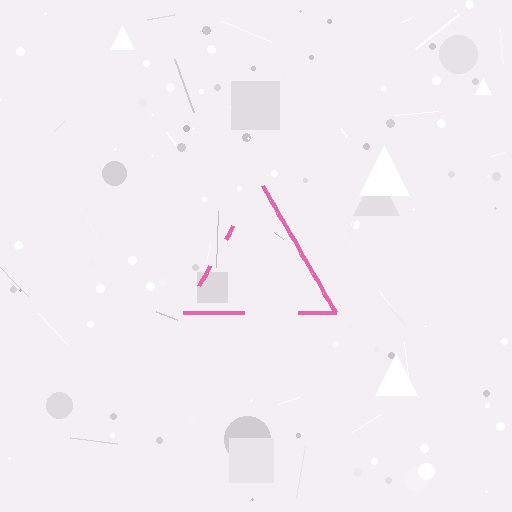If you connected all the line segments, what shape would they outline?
They would outline a triangle.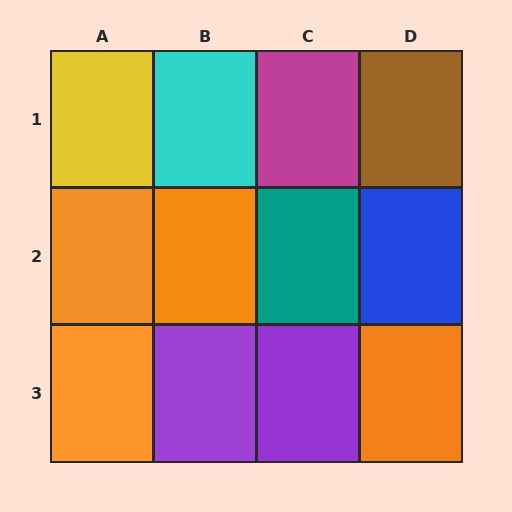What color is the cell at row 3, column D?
Orange.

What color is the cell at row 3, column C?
Purple.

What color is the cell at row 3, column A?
Orange.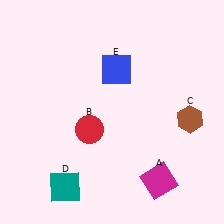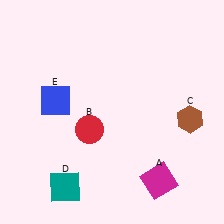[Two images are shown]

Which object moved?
The blue square (E) moved left.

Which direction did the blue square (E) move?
The blue square (E) moved left.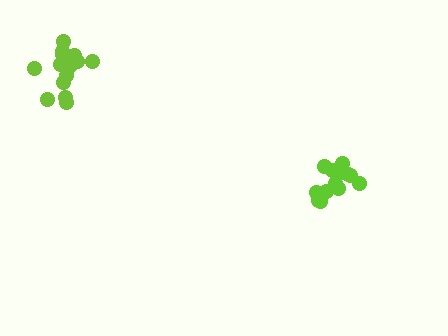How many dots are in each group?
Group 1: 16 dots, Group 2: 13 dots (29 total).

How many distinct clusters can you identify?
There are 2 distinct clusters.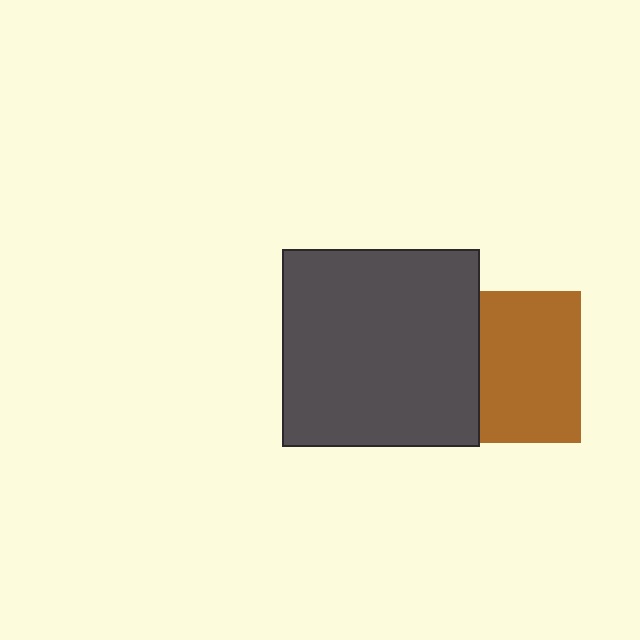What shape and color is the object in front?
The object in front is a dark gray square.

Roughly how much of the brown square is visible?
Most of it is visible (roughly 67%).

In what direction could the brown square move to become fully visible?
The brown square could move right. That would shift it out from behind the dark gray square entirely.